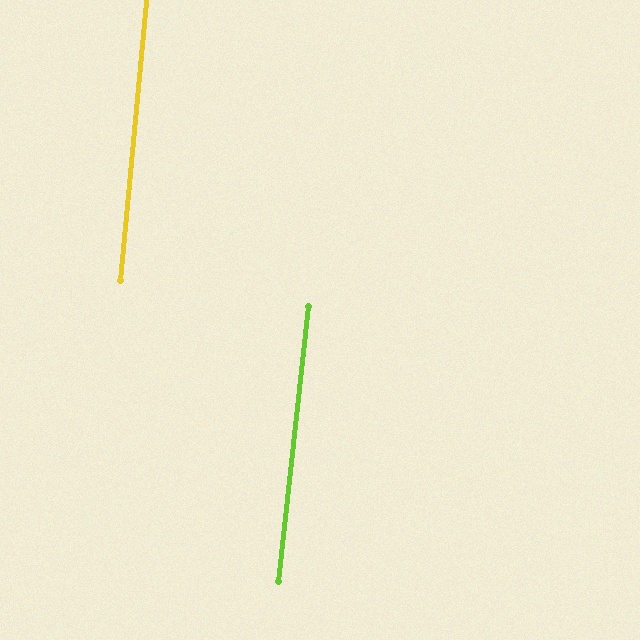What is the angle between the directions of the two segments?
Approximately 1 degree.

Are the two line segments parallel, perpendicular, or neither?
Parallel — their directions differ by only 0.8°.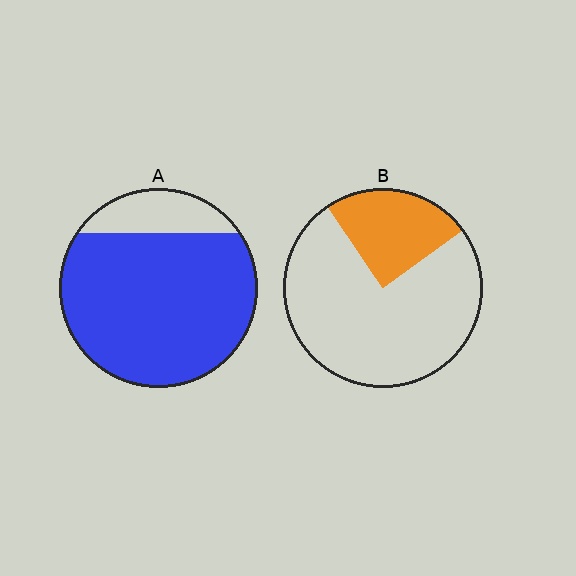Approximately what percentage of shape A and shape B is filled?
A is approximately 85% and B is approximately 25%.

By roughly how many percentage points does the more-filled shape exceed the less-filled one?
By roughly 60 percentage points (A over B).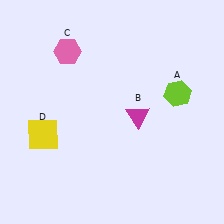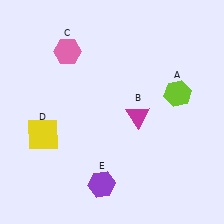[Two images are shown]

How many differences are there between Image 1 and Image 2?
There is 1 difference between the two images.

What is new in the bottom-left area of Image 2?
A purple hexagon (E) was added in the bottom-left area of Image 2.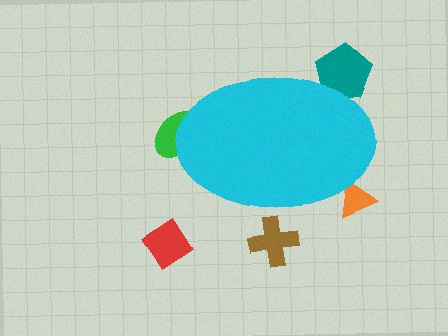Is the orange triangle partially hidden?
Yes, the orange triangle is partially hidden behind the cyan ellipse.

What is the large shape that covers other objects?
A cyan ellipse.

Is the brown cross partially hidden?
Yes, the brown cross is partially hidden behind the cyan ellipse.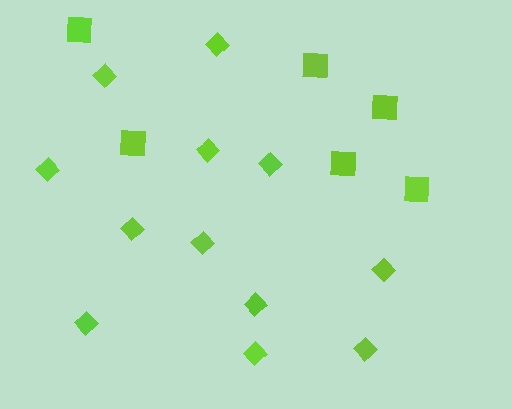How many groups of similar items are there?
There are 2 groups: one group of diamonds (12) and one group of squares (6).